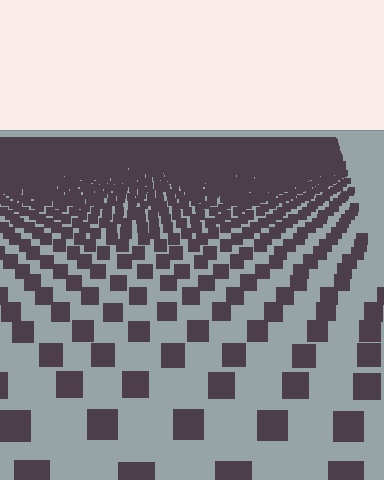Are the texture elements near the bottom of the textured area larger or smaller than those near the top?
Larger. Near the bottom, elements are closer to the viewer and appear at a bigger on-screen size.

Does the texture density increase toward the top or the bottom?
Density increases toward the top.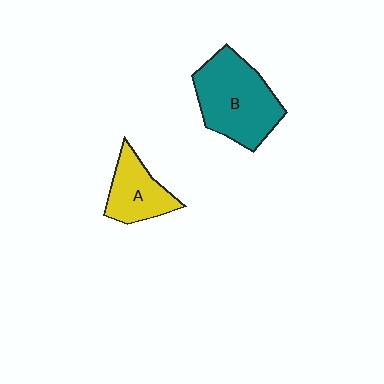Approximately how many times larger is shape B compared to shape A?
Approximately 1.8 times.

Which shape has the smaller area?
Shape A (yellow).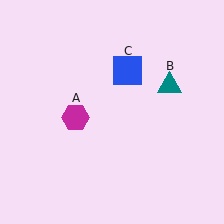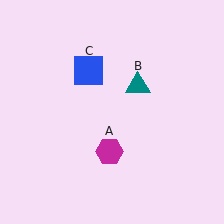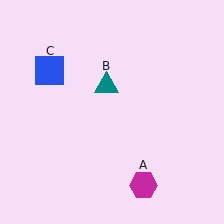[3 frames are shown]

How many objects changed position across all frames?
3 objects changed position: magenta hexagon (object A), teal triangle (object B), blue square (object C).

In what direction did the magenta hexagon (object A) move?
The magenta hexagon (object A) moved down and to the right.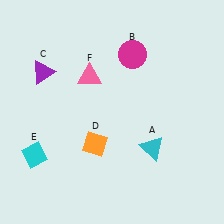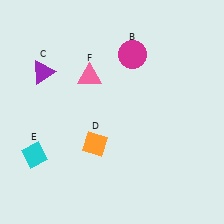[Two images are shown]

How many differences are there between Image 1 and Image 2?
There is 1 difference between the two images.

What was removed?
The cyan triangle (A) was removed in Image 2.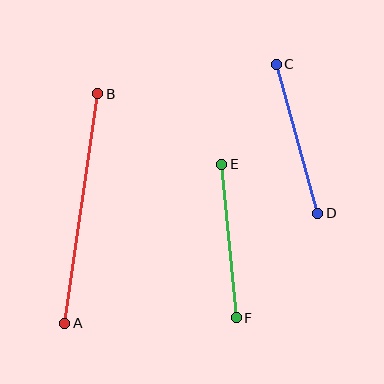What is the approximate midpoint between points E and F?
The midpoint is at approximately (229, 241) pixels.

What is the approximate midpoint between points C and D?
The midpoint is at approximately (297, 139) pixels.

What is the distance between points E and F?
The distance is approximately 154 pixels.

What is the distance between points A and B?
The distance is approximately 232 pixels.